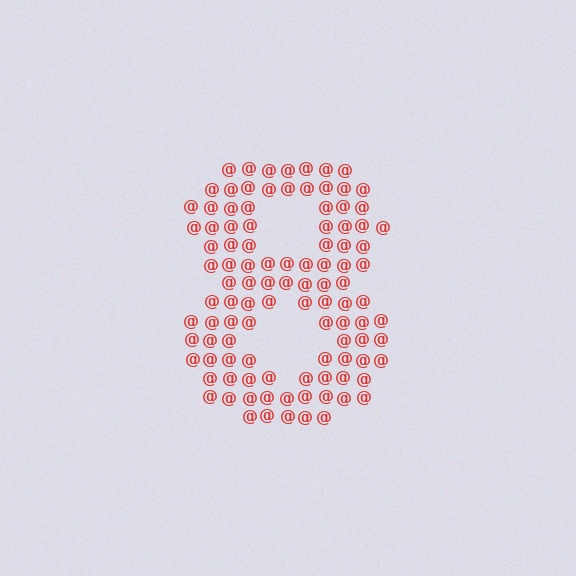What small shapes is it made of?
It is made of small at signs.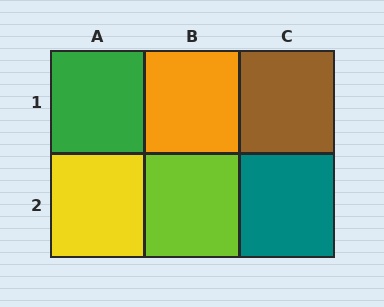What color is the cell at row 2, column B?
Lime.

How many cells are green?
1 cell is green.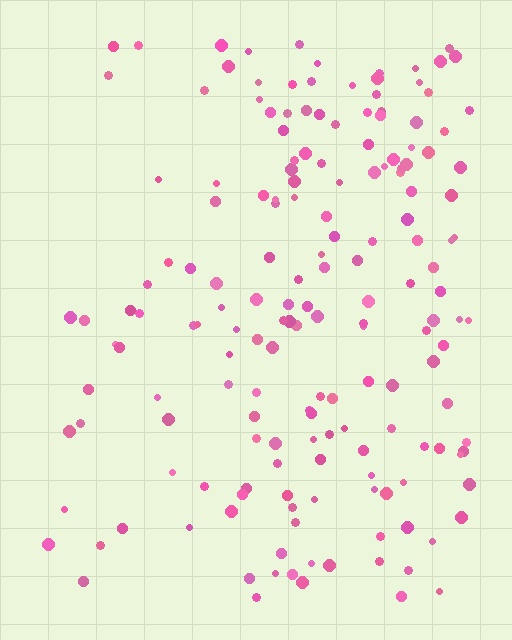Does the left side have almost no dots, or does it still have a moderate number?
Still a moderate number, just noticeably fewer than the right.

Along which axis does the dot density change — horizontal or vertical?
Horizontal.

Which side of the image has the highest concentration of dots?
The right.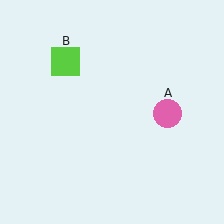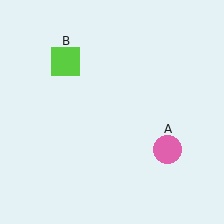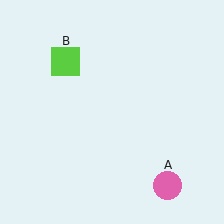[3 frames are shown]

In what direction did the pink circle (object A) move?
The pink circle (object A) moved down.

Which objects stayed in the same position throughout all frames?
Lime square (object B) remained stationary.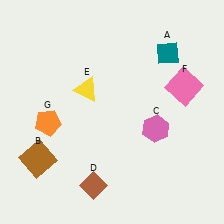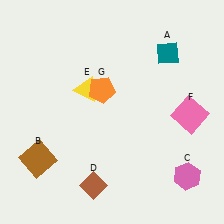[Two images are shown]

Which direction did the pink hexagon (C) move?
The pink hexagon (C) moved down.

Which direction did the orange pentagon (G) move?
The orange pentagon (G) moved right.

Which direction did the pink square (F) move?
The pink square (F) moved down.